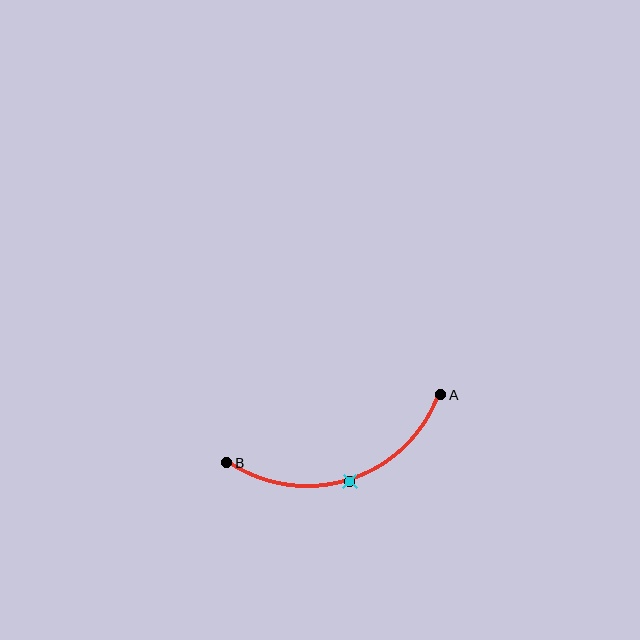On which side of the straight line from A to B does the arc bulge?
The arc bulges below the straight line connecting A and B.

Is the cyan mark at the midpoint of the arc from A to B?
Yes. The cyan mark lies on the arc at equal arc-length from both A and B — it is the arc midpoint.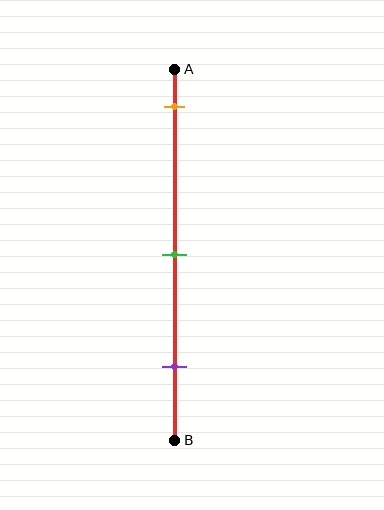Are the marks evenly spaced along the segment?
Yes, the marks are approximately evenly spaced.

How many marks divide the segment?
There are 3 marks dividing the segment.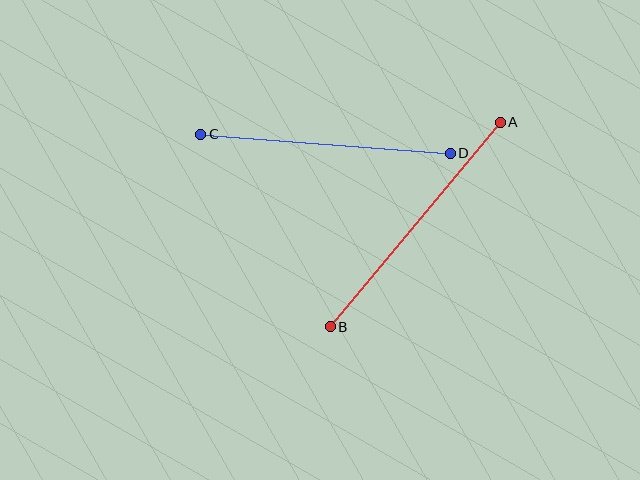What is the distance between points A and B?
The distance is approximately 266 pixels.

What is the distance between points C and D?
The distance is approximately 250 pixels.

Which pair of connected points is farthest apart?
Points A and B are farthest apart.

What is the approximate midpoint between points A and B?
The midpoint is at approximately (415, 225) pixels.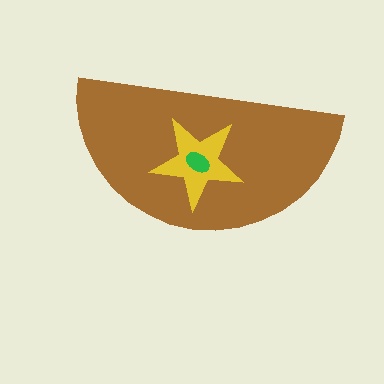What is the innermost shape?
The green ellipse.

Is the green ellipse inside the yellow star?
Yes.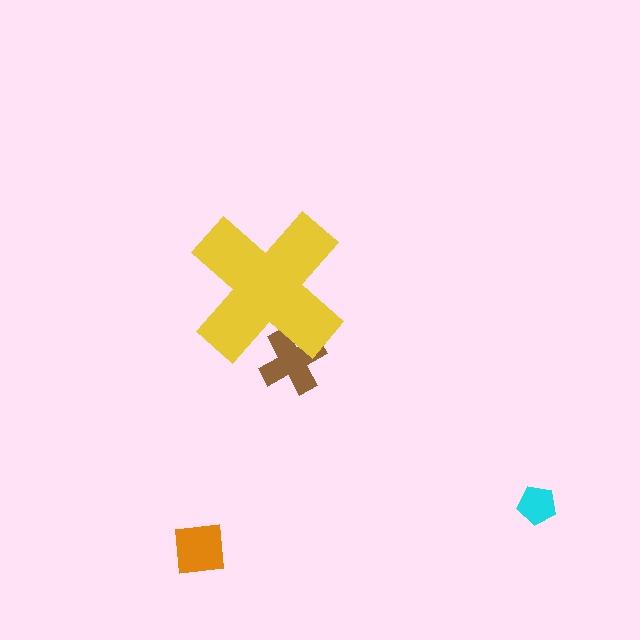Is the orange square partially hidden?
No, the orange square is fully visible.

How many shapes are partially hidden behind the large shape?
1 shape is partially hidden.